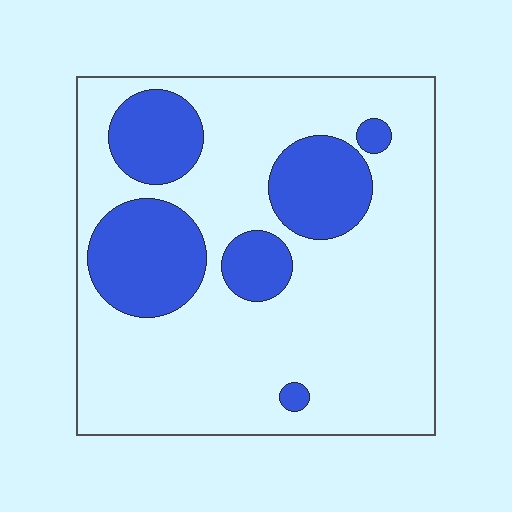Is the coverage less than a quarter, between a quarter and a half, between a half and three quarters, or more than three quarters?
Between a quarter and a half.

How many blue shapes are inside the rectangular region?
6.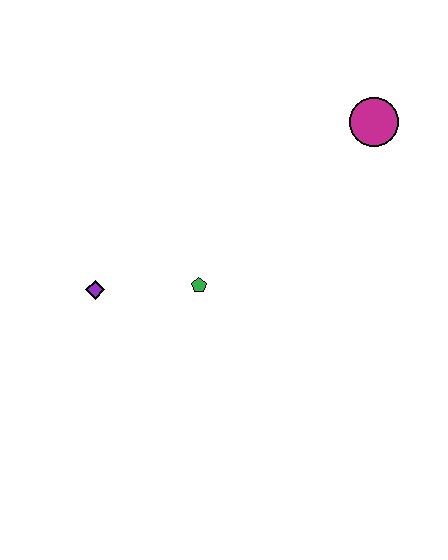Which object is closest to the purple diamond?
The green pentagon is closest to the purple diamond.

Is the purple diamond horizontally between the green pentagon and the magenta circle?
No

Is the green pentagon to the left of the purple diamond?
No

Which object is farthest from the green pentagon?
The magenta circle is farthest from the green pentagon.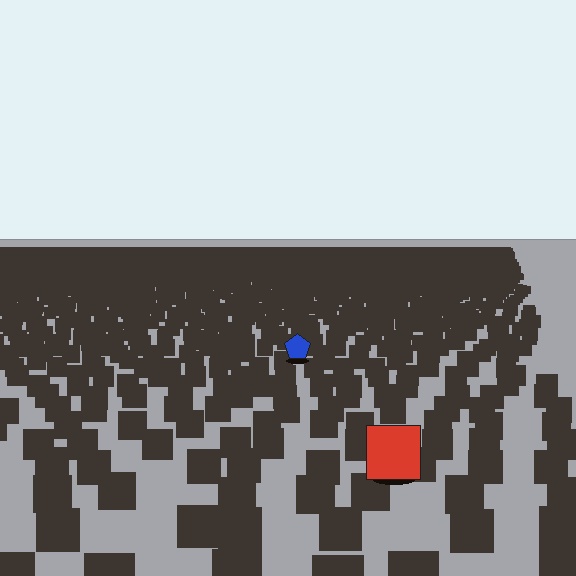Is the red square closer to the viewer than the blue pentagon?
Yes. The red square is closer — you can tell from the texture gradient: the ground texture is coarser near it.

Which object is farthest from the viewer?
The blue pentagon is farthest from the viewer. It appears smaller and the ground texture around it is denser.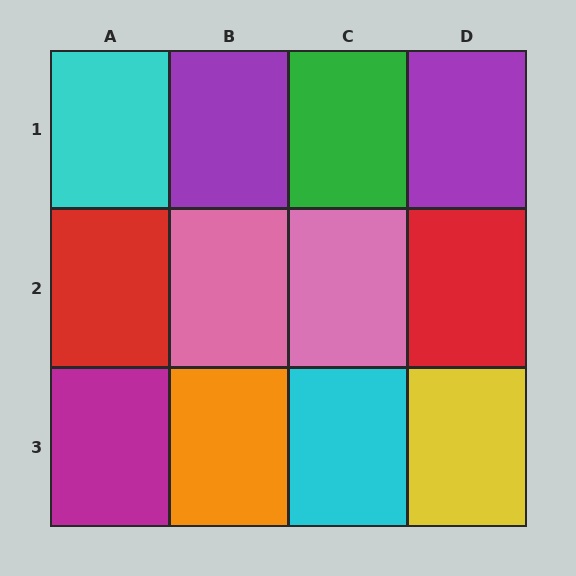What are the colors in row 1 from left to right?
Cyan, purple, green, purple.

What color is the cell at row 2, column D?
Red.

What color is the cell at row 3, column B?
Orange.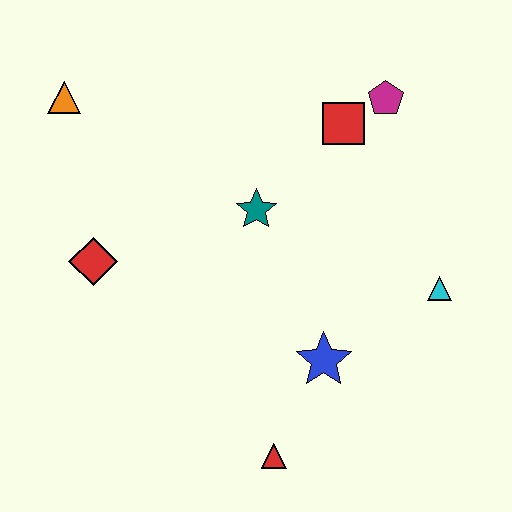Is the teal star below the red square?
Yes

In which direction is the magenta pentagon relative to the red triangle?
The magenta pentagon is above the red triangle.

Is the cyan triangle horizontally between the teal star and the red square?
No